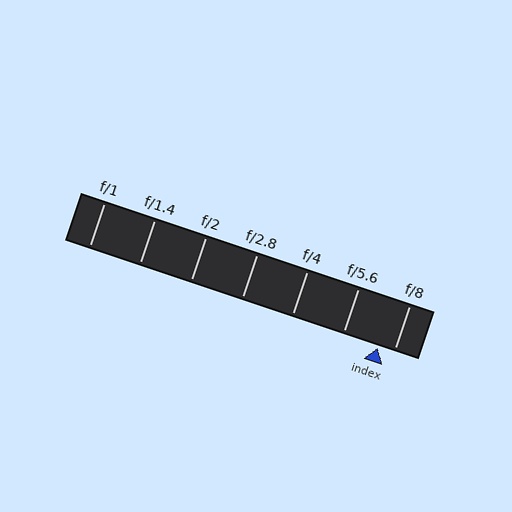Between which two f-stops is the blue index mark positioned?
The index mark is between f/5.6 and f/8.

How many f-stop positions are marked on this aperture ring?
There are 7 f-stop positions marked.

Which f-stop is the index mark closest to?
The index mark is closest to f/8.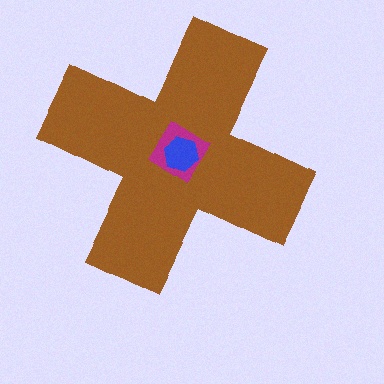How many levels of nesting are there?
3.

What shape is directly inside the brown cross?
The magenta diamond.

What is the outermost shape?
The brown cross.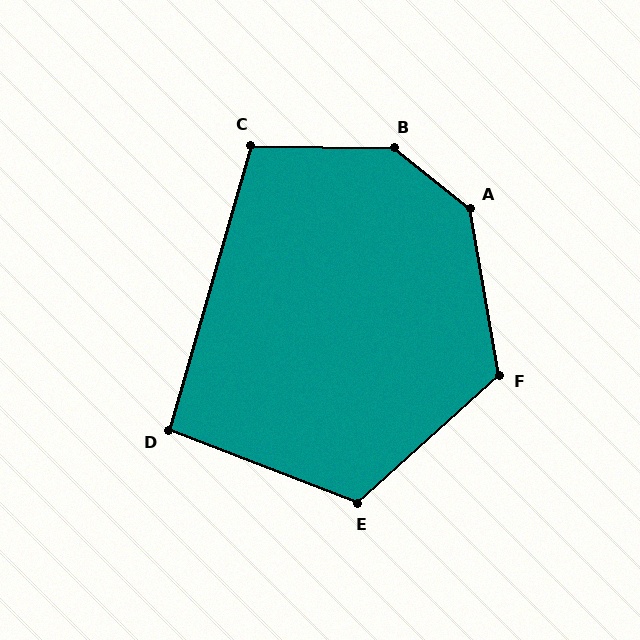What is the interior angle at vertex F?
Approximately 122 degrees (obtuse).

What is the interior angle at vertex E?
Approximately 117 degrees (obtuse).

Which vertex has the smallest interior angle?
D, at approximately 95 degrees.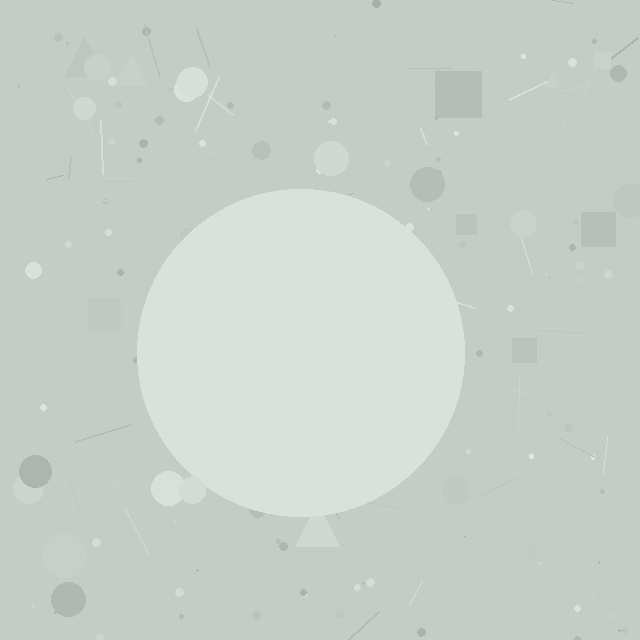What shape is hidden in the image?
A circle is hidden in the image.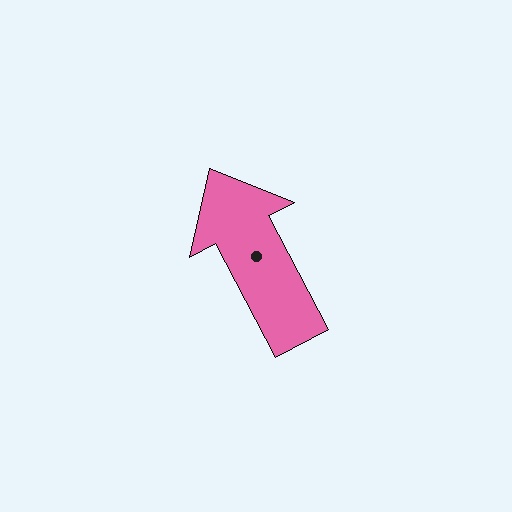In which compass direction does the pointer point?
Northwest.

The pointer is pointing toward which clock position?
Roughly 11 o'clock.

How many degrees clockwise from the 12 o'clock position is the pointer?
Approximately 332 degrees.